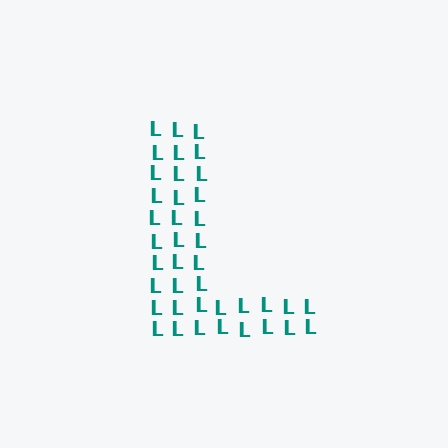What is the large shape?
The large shape is the letter L.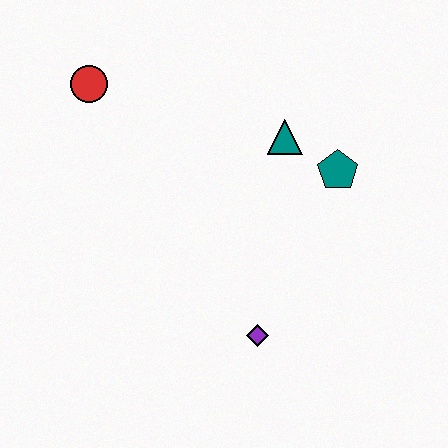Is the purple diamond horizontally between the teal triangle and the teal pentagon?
No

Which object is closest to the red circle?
The teal triangle is closest to the red circle.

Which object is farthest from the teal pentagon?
The red circle is farthest from the teal pentagon.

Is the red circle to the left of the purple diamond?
Yes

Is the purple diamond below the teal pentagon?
Yes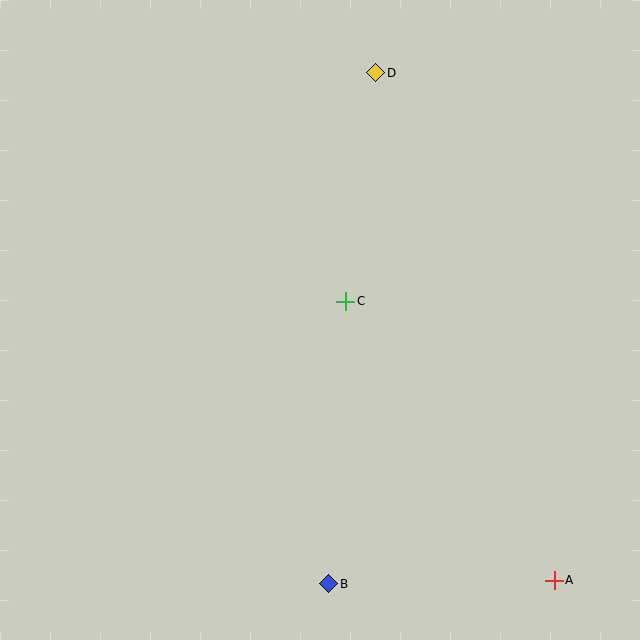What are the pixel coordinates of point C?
Point C is at (346, 301).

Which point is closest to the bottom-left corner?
Point B is closest to the bottom-left corner.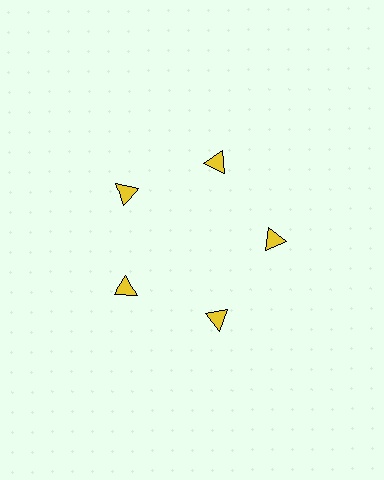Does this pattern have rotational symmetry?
Yes, this pattern has 5-fold rotational symmetry. It looks the same after rotating 72 degrees around the center.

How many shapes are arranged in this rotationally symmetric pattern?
There are 5 shapes, arranged in 5 groups of 1.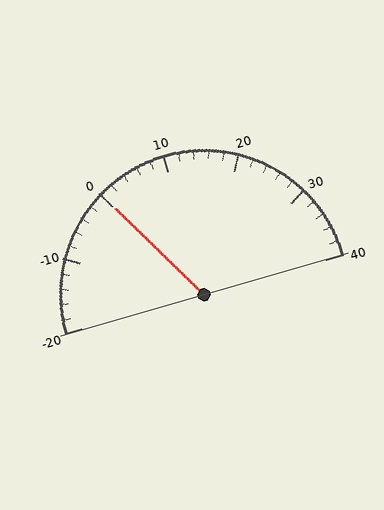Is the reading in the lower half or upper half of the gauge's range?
The reading is in the lower half of the range (-20 to 40).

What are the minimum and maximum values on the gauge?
The gauge ranges from -20 to 40.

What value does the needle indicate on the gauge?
The needle indicates approximately 0.